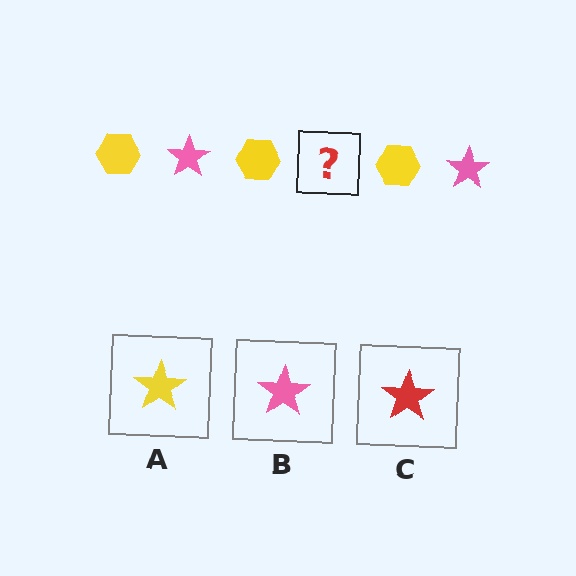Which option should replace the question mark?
Option B.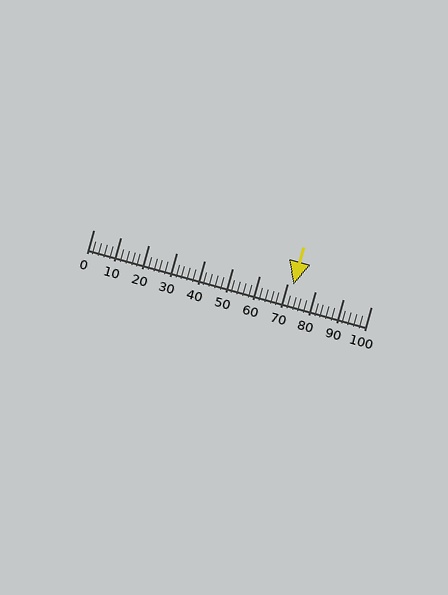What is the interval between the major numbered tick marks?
The major tick marks are spaced 10 units apart.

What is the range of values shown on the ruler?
The ruler shows values from 0 to 100.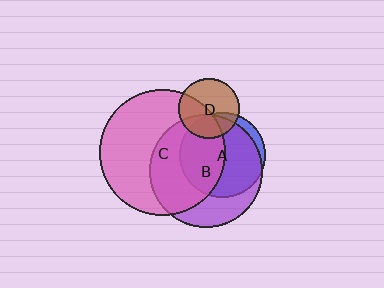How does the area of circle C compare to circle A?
Approximately 2.2 times.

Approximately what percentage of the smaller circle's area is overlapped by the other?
Approximately 45%.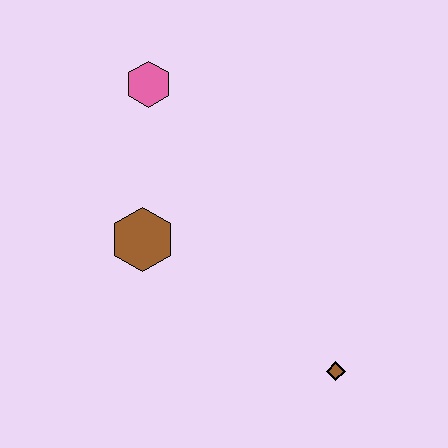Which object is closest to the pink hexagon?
The brown hexagon is closest to the pink hexagon.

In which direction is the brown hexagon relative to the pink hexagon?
The brown hexagon is below the pink hexagon.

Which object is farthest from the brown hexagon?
The brown diamond is farthest from the brown hexagon.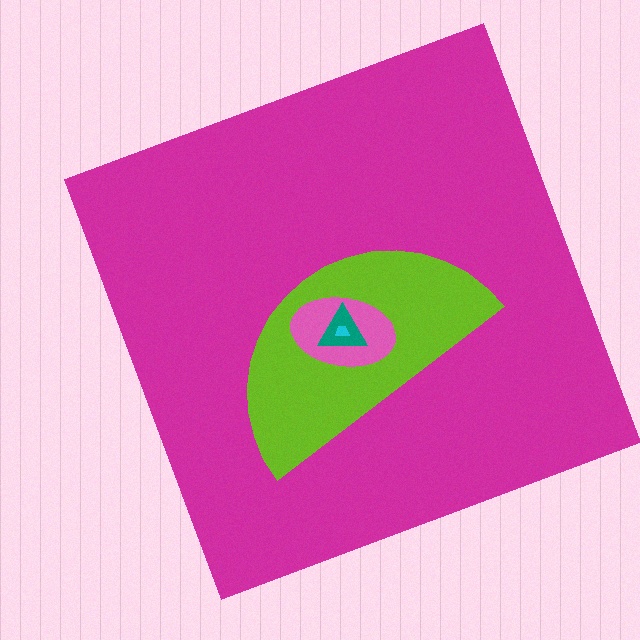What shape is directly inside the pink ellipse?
The teal triangle.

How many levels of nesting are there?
5.